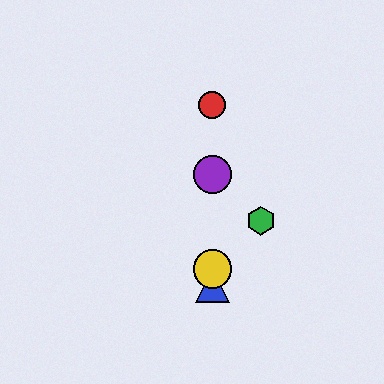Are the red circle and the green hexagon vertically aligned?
No, the red circle is at x≈212 and the green hexagon is at x≈261.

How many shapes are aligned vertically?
4 shapes (the red circle, the blue triangle, the yellow circle, the purple circle) are aligned vertically.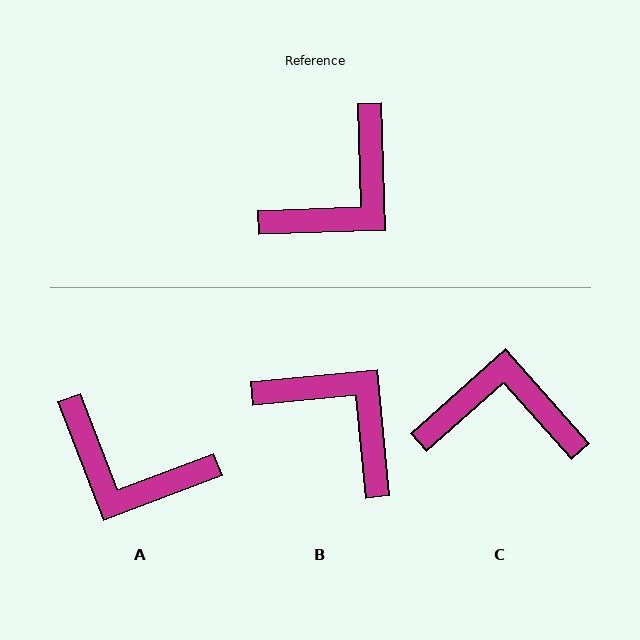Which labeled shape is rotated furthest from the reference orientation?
C, about 130 degrees away.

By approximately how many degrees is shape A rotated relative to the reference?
Approximately 71 degrees clockwise.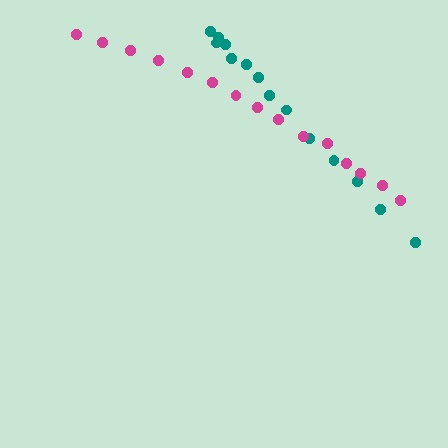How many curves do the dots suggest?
There are 2 distinct paths.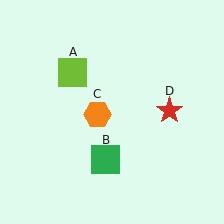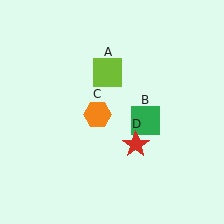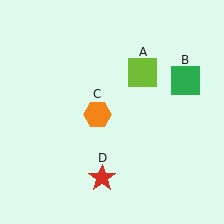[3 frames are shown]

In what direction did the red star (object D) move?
The red star (object D) moved down and to the left.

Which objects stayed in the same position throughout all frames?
Orange hexagon (object C) remained stationary.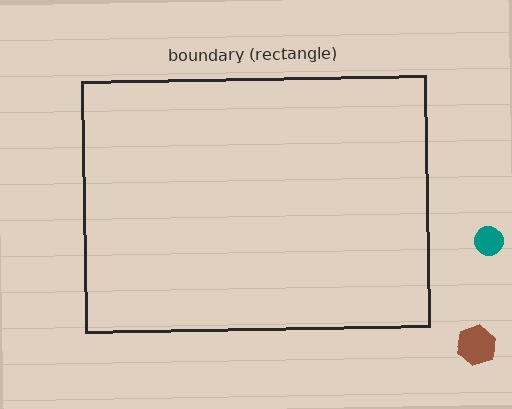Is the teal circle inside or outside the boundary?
Outside.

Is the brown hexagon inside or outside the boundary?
Outside.